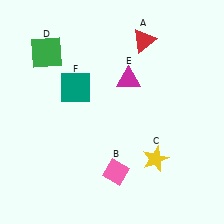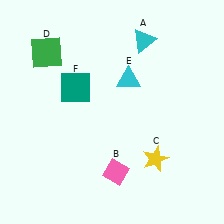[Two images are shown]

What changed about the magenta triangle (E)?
In Image 1, E is magenta. In Image 2, it changed to cyan.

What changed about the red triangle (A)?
In Image 1, A is red. In Image 2, it changed to cyan.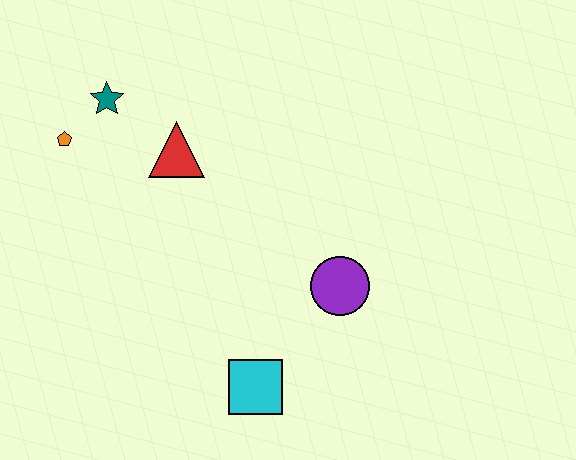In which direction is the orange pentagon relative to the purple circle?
The orange pentagon is to the left of the purple circle.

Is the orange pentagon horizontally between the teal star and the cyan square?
No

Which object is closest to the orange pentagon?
The teal star is closest to the orange pentagon.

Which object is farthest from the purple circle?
The orange pentagon is farthest from the purple circle.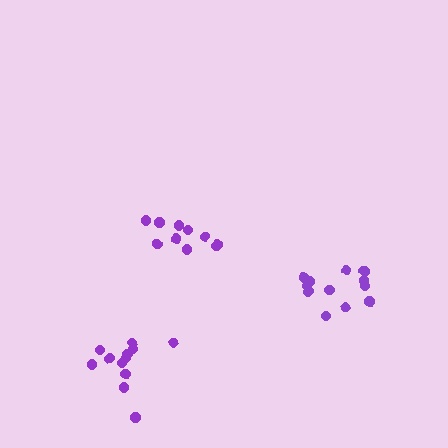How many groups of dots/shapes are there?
There are 3 groups.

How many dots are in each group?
Group 1: 13 dots, Group 2: 12 dots, Group 3: 10 dots (35 total).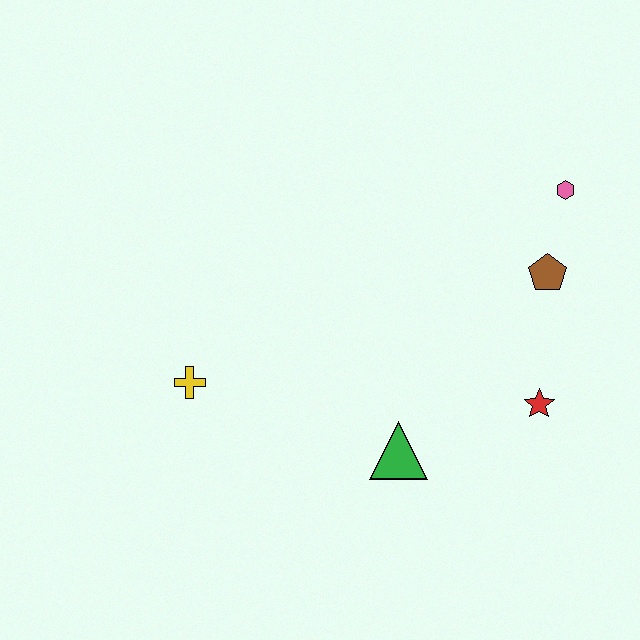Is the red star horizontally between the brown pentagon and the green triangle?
Yes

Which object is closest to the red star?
The brown pentagon is closest to the red star.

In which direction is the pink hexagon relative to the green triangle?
The pink hexagon is above the green triangle.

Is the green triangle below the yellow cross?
Yes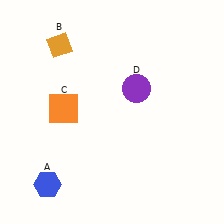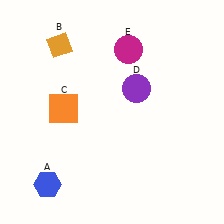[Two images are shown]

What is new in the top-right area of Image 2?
A magenta circle (E) was added in the top-right area of Image 2.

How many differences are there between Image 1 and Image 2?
There is 1 difference between the two images.